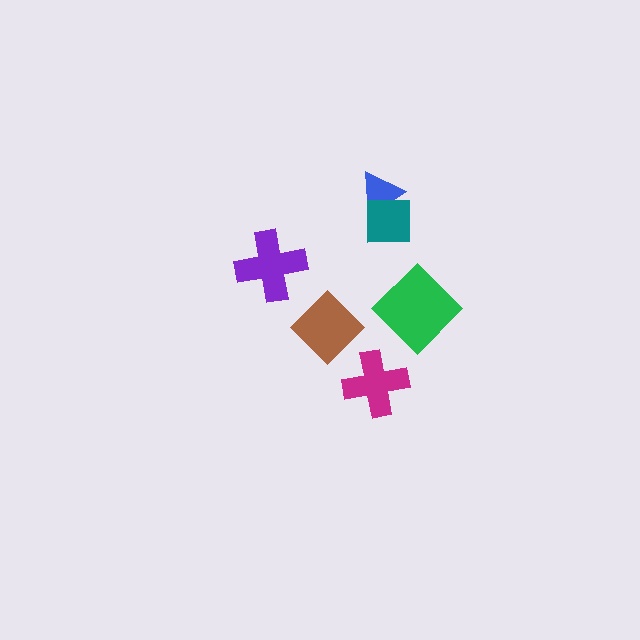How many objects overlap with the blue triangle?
1 object overlaps with the blue triangle.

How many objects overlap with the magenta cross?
0 objects overlap with the magenta cross.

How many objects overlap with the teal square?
1 object overlaps with the teal square.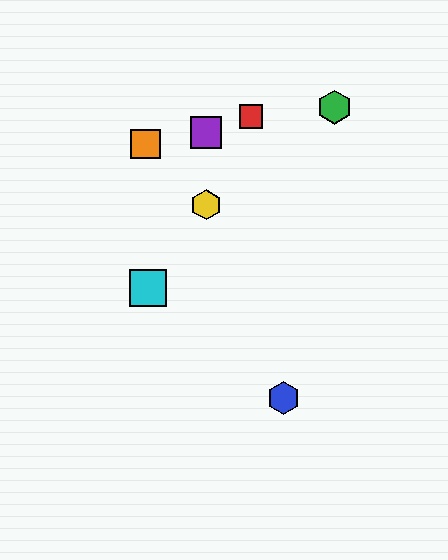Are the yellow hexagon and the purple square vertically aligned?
Yes, both are at x≈206.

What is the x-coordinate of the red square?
The red square is at x≈251.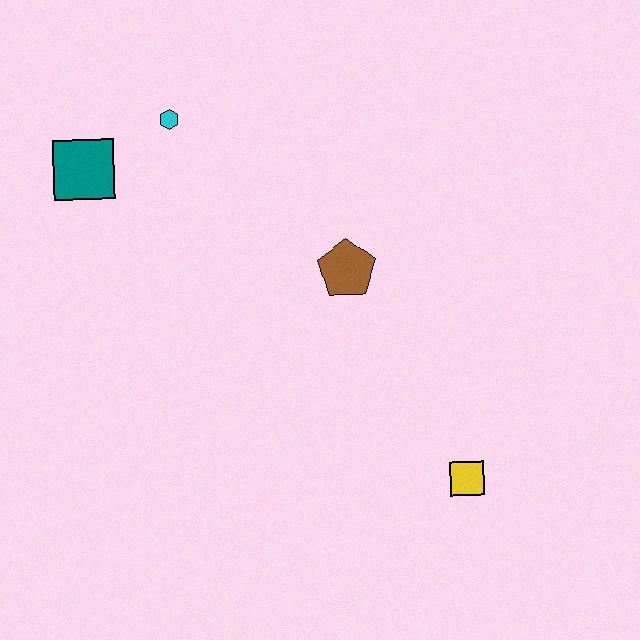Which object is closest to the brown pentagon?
The cyan hexagon is closest to the brown pentagon.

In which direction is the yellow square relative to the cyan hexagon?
The yellow square is below the cyan hexagon.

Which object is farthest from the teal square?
The yellow square is farthest from the teal square.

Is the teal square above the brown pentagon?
Yes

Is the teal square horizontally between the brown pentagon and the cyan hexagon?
No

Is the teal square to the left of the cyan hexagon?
Yes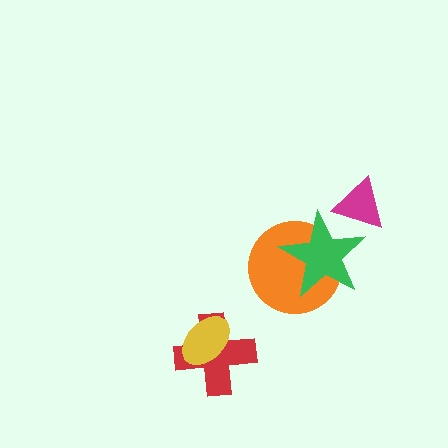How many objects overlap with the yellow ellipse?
1 object overlaps with the yellow ellipse.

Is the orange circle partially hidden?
Yes, it is partially covered by another shape.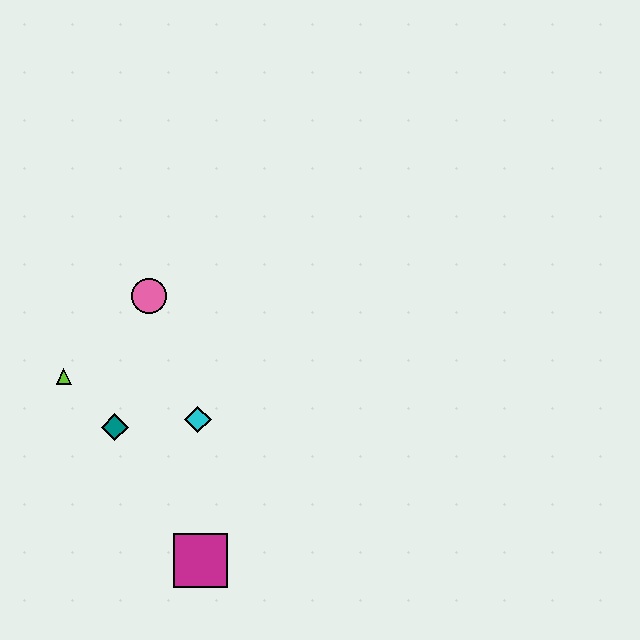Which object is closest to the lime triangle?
The teal diamond is closest to the lime triangle.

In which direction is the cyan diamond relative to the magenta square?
The cyan diamond is above the magenta square.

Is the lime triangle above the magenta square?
Yes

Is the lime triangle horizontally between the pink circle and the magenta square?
No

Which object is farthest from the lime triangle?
The magenta square is farthest from the lime triangle.